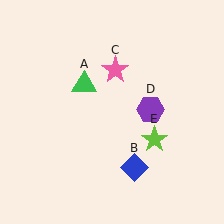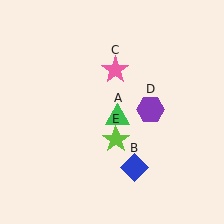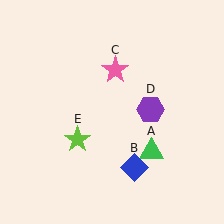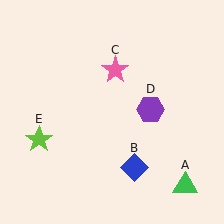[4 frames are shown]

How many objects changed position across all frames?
2 objects changed position: green triangle (object A), lime star (object E).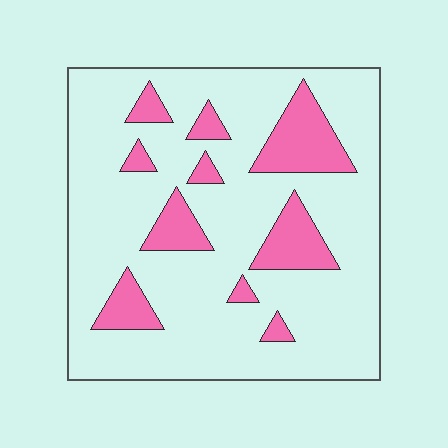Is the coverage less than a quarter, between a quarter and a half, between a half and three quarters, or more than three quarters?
Less than a quarter.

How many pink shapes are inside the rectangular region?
10.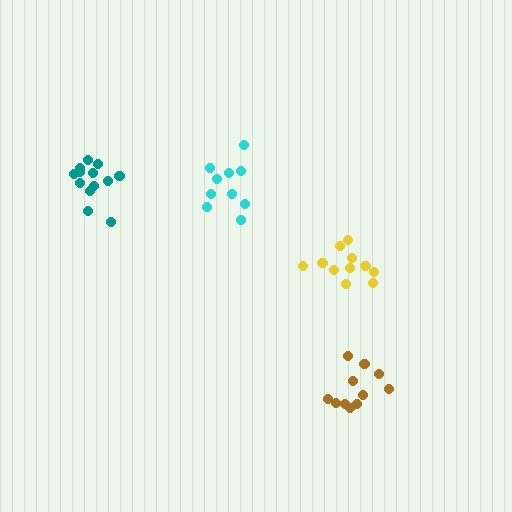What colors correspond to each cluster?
The clusters are colored: cyan, yellow, brown, teal.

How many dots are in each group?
Group 1: 10 dots, Group 2: 11 dots, Group 3: 11 dots, Group 4: 14 dots (46 total).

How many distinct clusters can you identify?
There are 4 distinct clusters.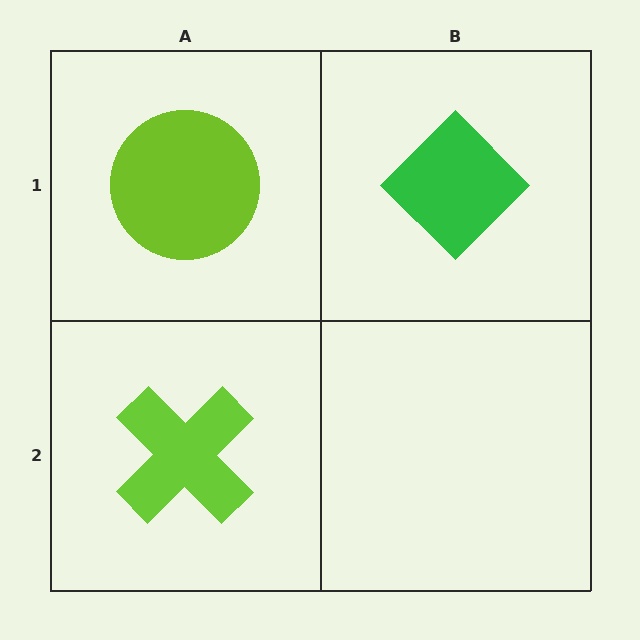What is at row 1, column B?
A green diamond.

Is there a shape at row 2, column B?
No, that cell is empty.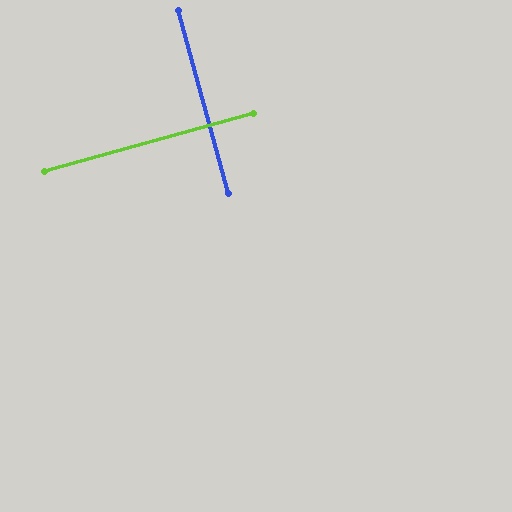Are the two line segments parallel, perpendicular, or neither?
Perpendicular — they meet at approximately 90°.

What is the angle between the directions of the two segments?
Approximately 90 degrees.